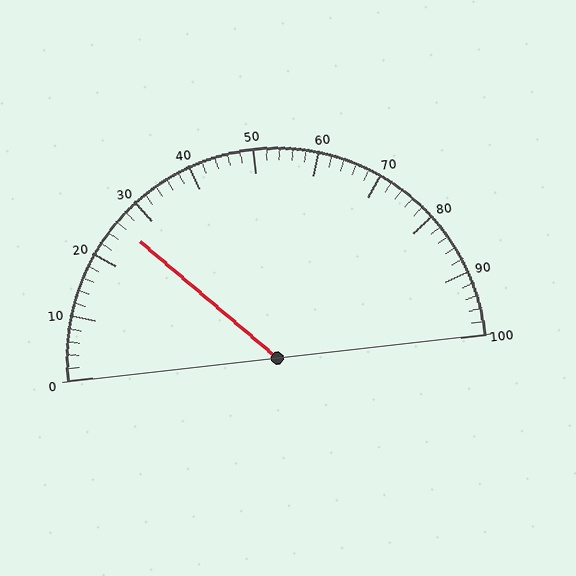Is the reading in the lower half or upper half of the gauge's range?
The reading is in the lower half of the range (0 to 100).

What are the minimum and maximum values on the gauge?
The gauge ranges from 0 to 100.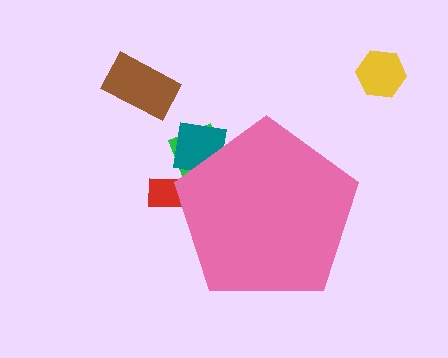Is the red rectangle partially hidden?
Yes, the red rectangle is partially hidden behind the pink pentagon.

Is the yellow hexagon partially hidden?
No, the yellow hexagon is fully visible.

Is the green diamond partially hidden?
Yes, the green diamond is partially hidden behind the pink pentagon.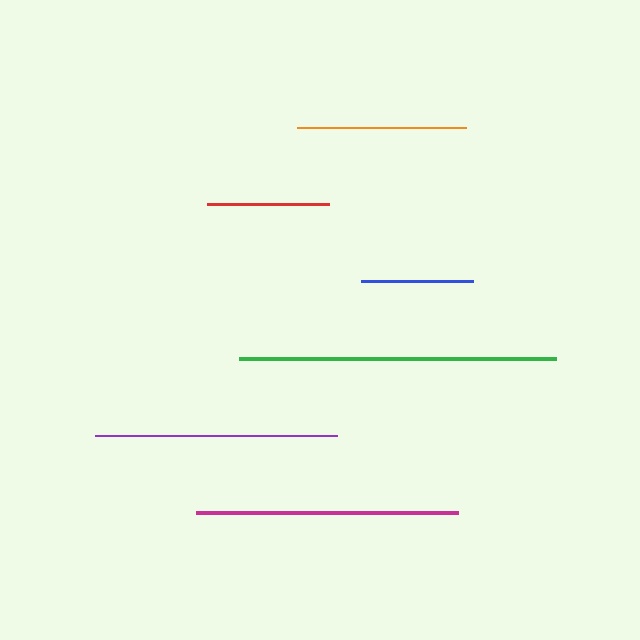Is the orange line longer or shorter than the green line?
The green line is longer than the orange line.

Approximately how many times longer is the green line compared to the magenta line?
The green line is approximately 1.2 times the length of the magenta line.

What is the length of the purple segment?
The purple segment is approximately 242 pixels long.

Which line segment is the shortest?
The blue line is the shortest at approximately 112 pixels.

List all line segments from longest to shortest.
From longest to shortest: green, magenta, purple, orange, red, blue.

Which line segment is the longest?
The green line is the longest at approximately 317 pixels.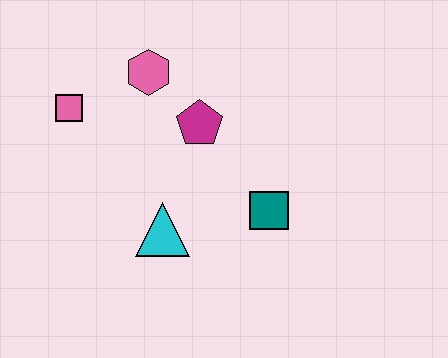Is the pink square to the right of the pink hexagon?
No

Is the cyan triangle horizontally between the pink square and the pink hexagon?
No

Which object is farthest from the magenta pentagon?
The pink square is farthest from the magenta pentagon.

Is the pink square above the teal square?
Yes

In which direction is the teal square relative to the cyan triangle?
The teal square is to the right of the cyan triangle.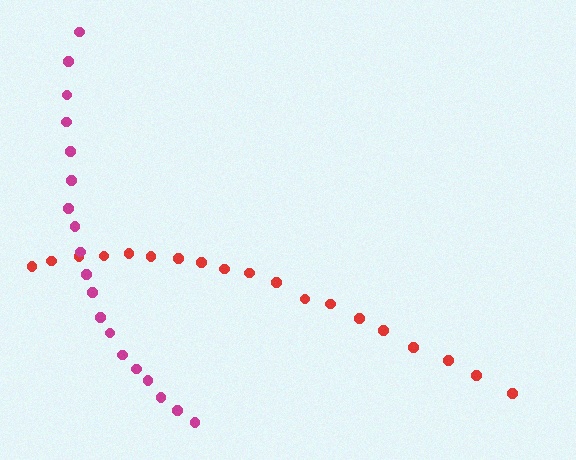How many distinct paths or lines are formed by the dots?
There are 2 distinct paths.